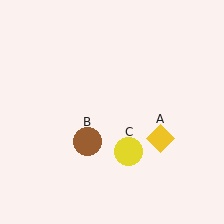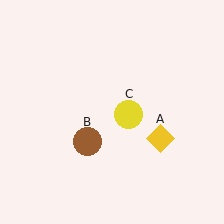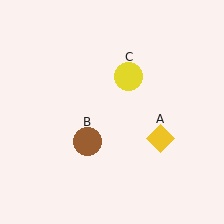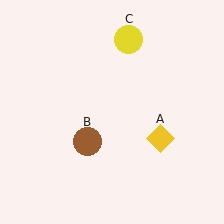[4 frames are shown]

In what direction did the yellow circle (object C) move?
The yellow circle (object C) moved up.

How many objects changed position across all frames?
1 object changed position: yellow circle (object C).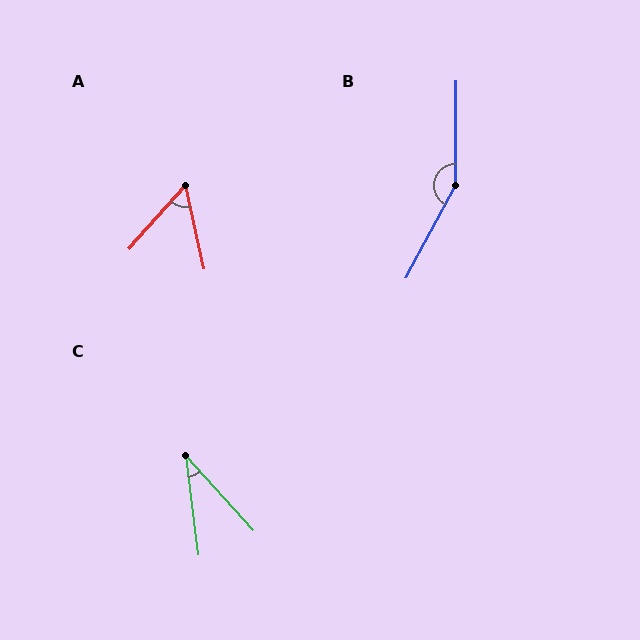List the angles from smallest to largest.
C (35°), A (55°), B (152°).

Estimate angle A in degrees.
Approximately 55 degrees.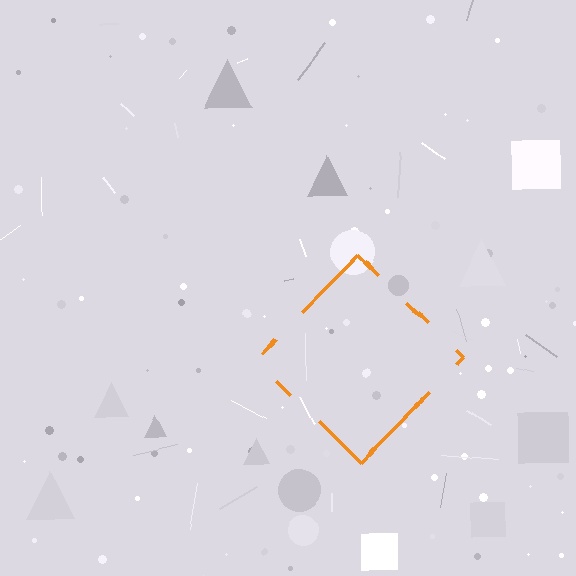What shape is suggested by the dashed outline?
The dashed outline suggests a diamond.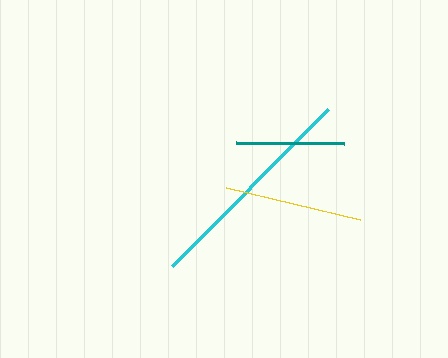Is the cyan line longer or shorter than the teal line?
The cyan line is longer than the teal line.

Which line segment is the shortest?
The teal line is the shortest at approximately 108 pixels.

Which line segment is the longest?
The cyan line is the longest at approximately 221 pixels.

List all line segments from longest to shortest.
From longest to shortest: cyan, yellow, teal.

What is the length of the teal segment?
The teal segment is approximately 108 pixels long.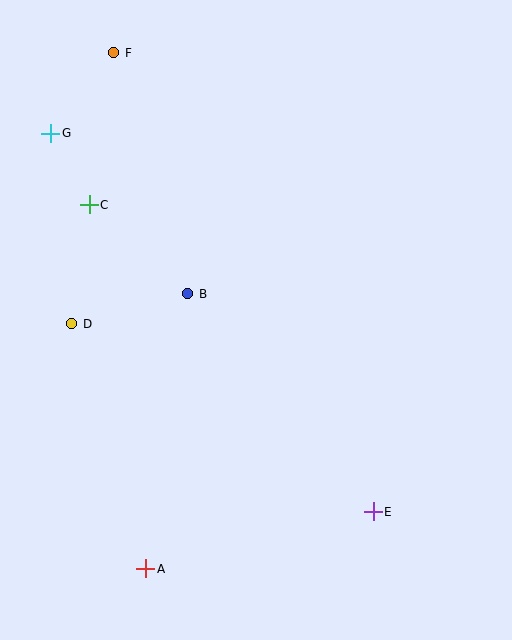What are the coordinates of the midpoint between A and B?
The midpoint between A and B is at (167, 431).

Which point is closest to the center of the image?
Point B at (188, 294) is closest to the center.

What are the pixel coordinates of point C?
Point C is at (89, 205).